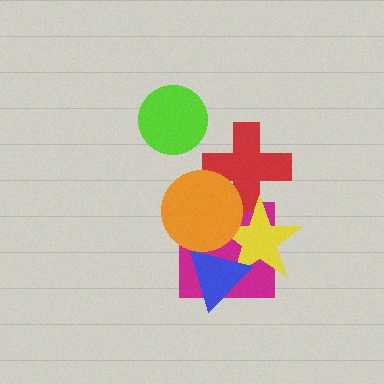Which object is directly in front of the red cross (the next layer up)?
The yellow star is directly in front of the red cross.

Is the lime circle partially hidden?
No, no other shape covers it.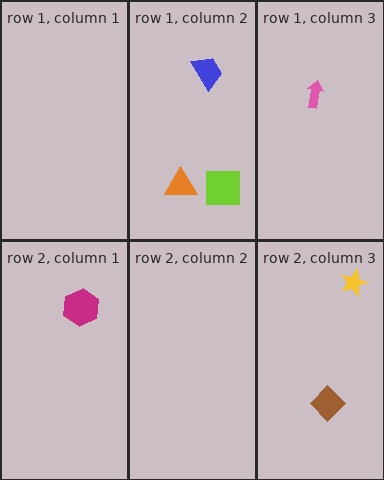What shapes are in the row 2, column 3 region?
The brown diamond, the yellow star.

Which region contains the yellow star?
The row 2, column 3 region.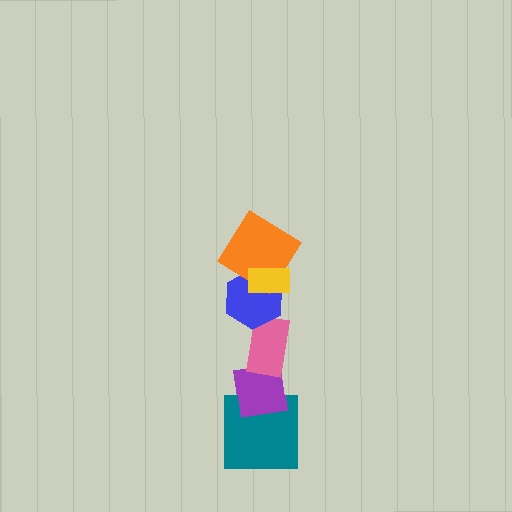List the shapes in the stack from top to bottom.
From top to bottom: the yellow rectangle, the orange diamond, the blue hexagon, the pink rectangle, the purple square, the teal square.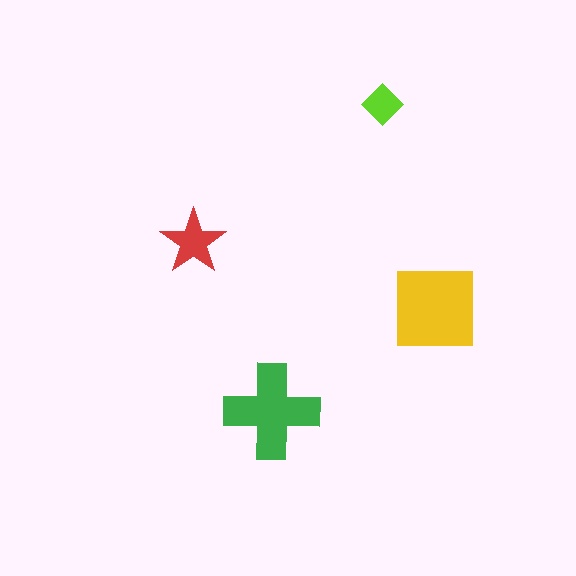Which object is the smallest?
The lime diamond.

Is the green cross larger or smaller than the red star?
Larger.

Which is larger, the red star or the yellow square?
The yellow square.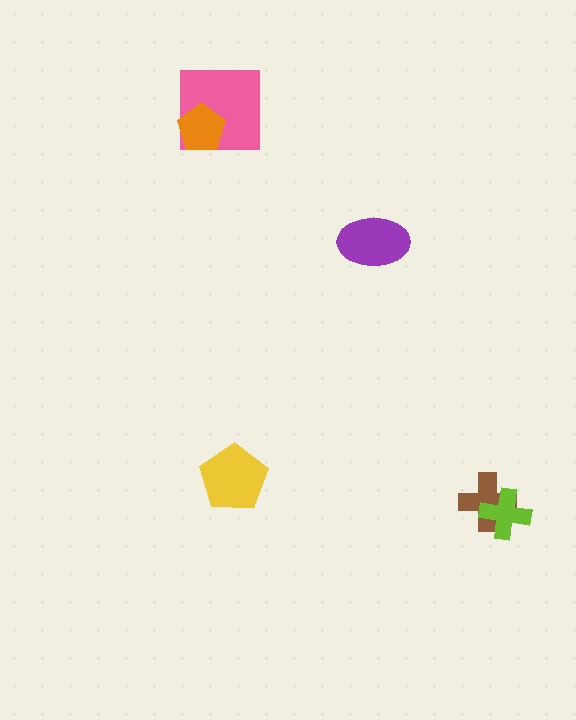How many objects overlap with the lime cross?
1 object overlaps with the lime cross.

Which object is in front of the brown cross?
The lime cross is in front of the brown cross.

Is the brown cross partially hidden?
Yes, it is partially covered by another shape.